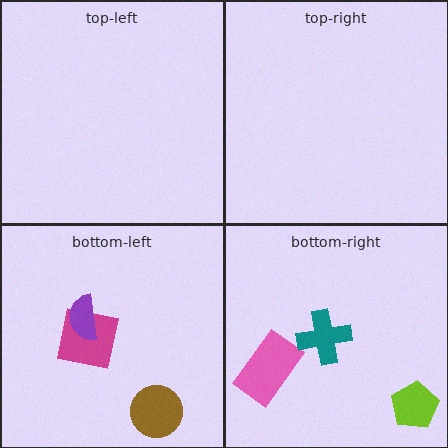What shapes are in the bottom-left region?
The magenta square, the purple semicircle, the brown circle.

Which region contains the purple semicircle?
The bottom-left region.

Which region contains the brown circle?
The bottom-left region.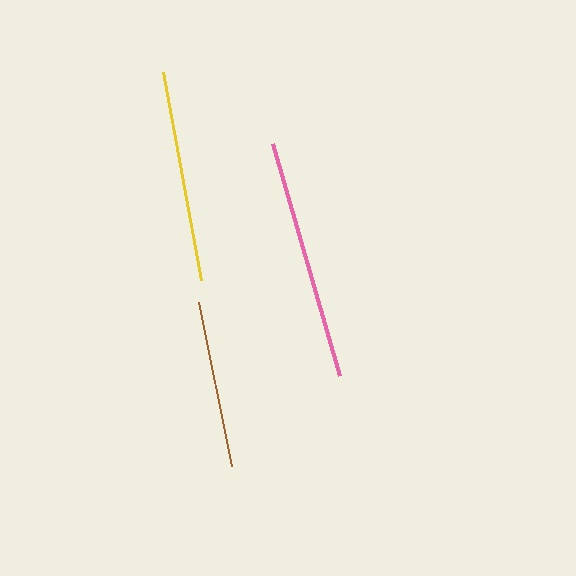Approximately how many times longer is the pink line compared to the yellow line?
The pink line is approximately 1.1 times the length of the yellow line.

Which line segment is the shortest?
The brown line is the shortest at approximately 167 pixels.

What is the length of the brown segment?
The brown segment is approximately 167 pixels long.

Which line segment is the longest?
The pink line is the longest at approximately 242 pixels.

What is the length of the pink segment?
The pink segment is approximately 242 pixels long.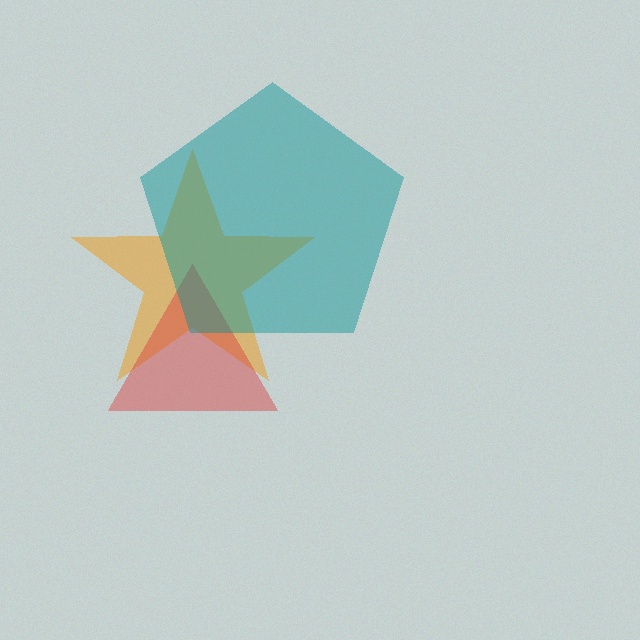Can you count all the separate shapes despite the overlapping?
Yes, there are 3 separate shapes.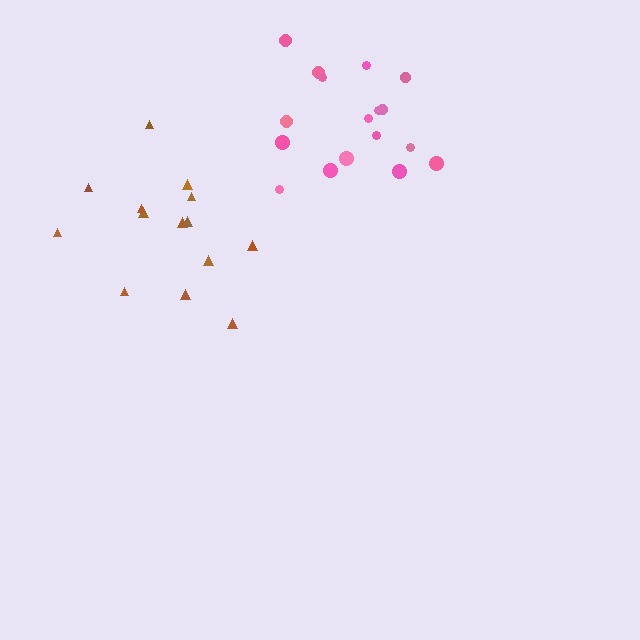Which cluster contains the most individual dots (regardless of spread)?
Pink (17).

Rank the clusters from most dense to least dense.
pink, brown.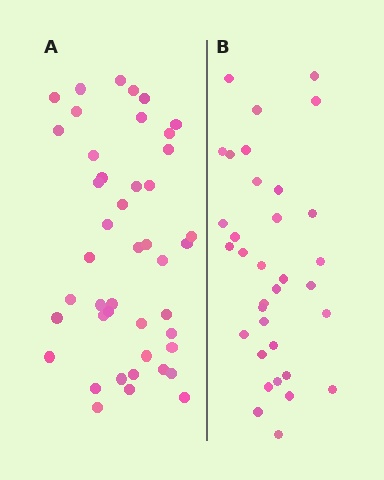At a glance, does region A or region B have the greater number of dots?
Region A (the left region) has more dots.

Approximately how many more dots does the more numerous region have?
Region A has roughly 10 or so more dots than region B.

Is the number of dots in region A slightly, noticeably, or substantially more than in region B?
Region A has noticeably more, but not dramatically so. The ratio is roughly 1.3 to 1.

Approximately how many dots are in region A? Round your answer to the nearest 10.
About 40 dots. (The exact count is 44, which rounds to 40.)